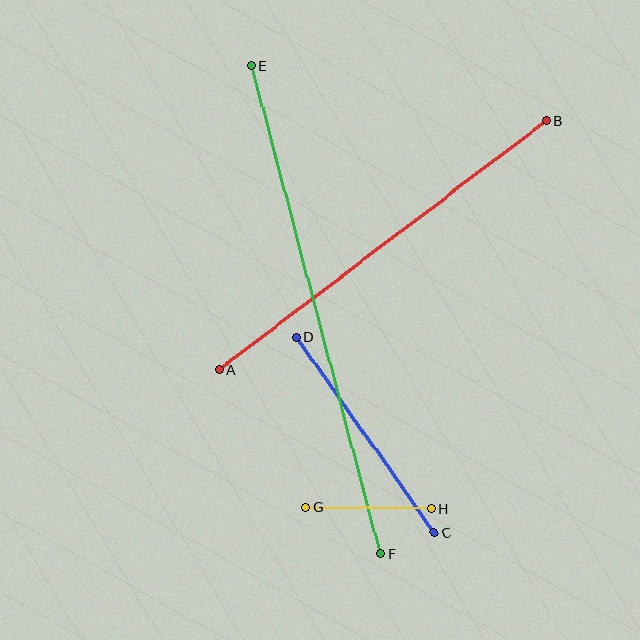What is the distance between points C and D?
The distance is approximately 239 pixels.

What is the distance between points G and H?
The distance is approximately 125 pixels.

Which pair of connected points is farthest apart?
Points E and F are farthest apart.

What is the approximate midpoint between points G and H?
The midpoint is at approximately (369, 508) pixels.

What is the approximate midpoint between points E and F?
The midpoint is at approximately (316, 310) pixels.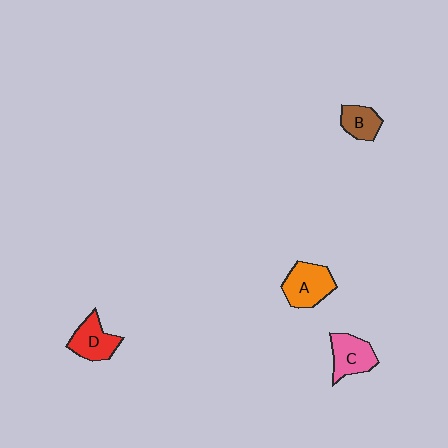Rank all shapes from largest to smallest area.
From largest to smallest: A (orange), C (pink), D (red), B (brown).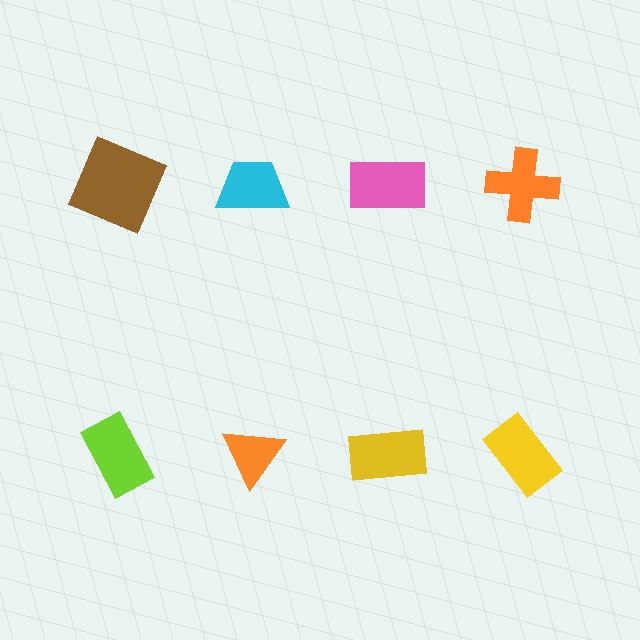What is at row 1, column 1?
A brown square.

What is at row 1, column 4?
An orange cross.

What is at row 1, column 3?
A pink rectangle.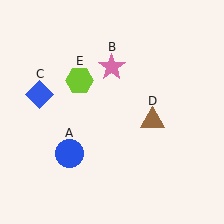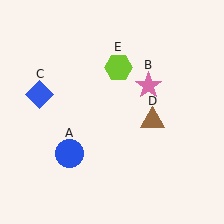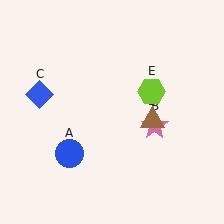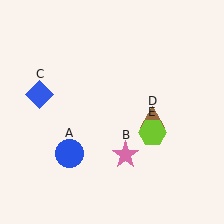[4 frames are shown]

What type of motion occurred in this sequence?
The pink star (object B), lime hexagon (object E) rotated clockwise around the center of the scene.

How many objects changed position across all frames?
2 objects changed position: pink star (object B), lime hexagon (object E).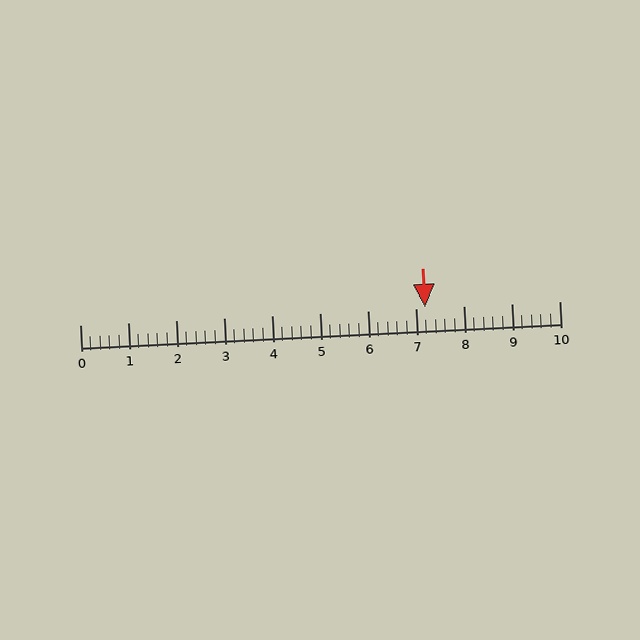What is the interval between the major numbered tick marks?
The major tick marks are spaced 1 units apart.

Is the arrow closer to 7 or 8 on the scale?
The arrow is closer to 7.